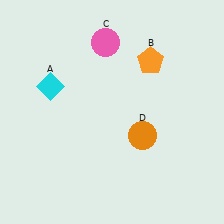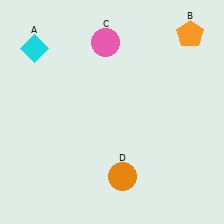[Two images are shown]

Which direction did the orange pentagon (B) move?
The orange pentagon (B) moved right.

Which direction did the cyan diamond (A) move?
The cyan diamond (A) moved up.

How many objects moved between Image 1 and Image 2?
3 objects moved between the two images.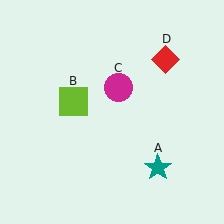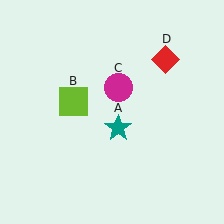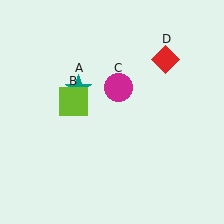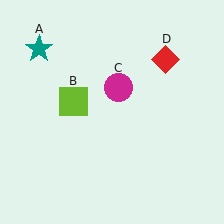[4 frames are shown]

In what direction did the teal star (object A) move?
The teal star (object A) moved up and to the left.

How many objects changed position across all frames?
1 object changed position: teal star (object A).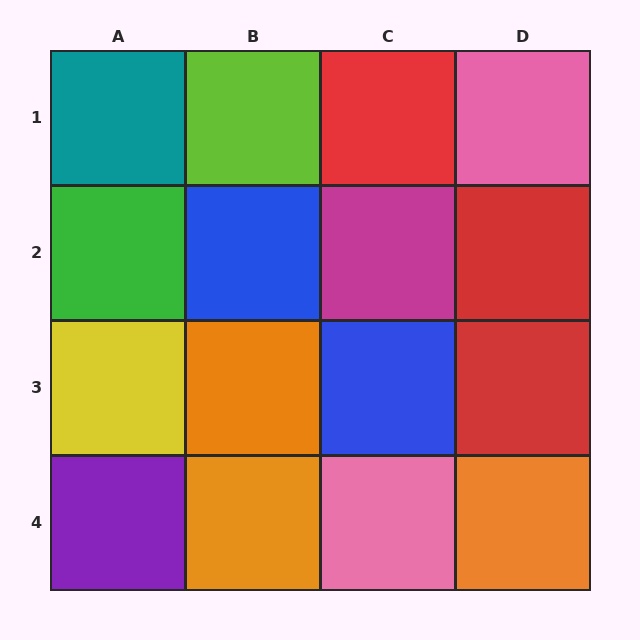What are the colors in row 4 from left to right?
Purple, orange, pink, orange.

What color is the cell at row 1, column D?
Pink.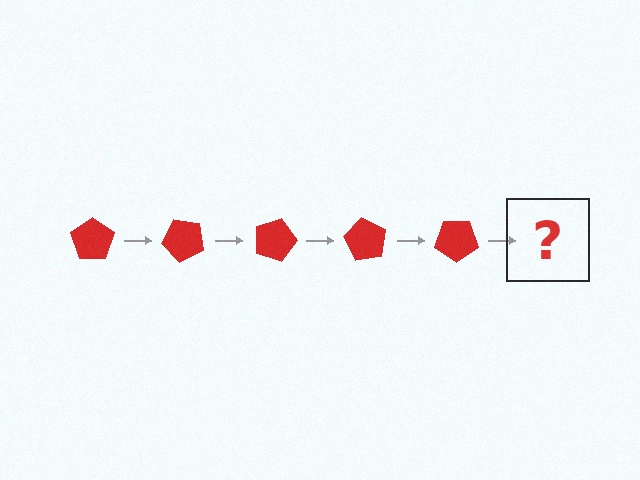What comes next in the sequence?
The next element should be a red pentagon rotated 225 degrees.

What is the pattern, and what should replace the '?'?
The pattern is that the pentagon rotates 45 degrees each step. The '?' should be a red pentagon rotated 225 degrees.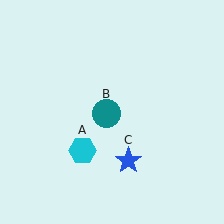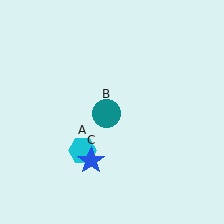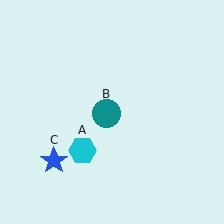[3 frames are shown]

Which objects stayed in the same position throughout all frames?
Cyan hexagon (object A) and teal circle (object B) remained stationary.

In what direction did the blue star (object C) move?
The blue star (object C) moved left.